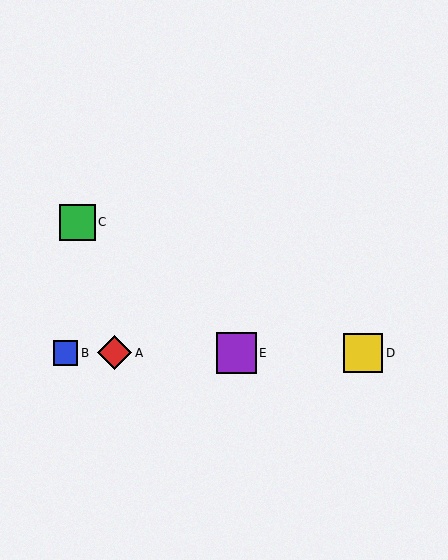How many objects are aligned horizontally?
4 objects (A, B, D, E) are aligned horizontally.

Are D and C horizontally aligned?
No, D is at y≈353 and C is at y≈222.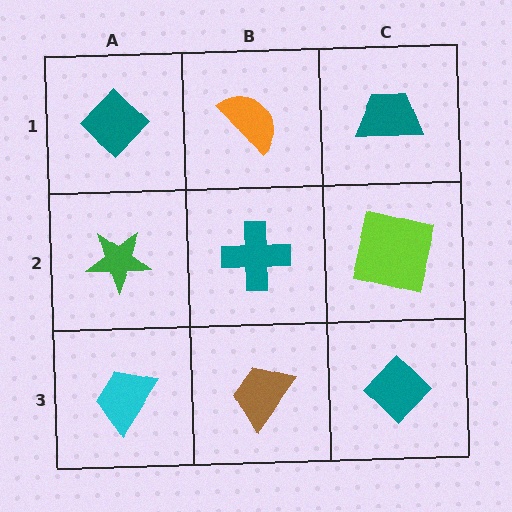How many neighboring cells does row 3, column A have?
2.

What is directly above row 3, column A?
A green star.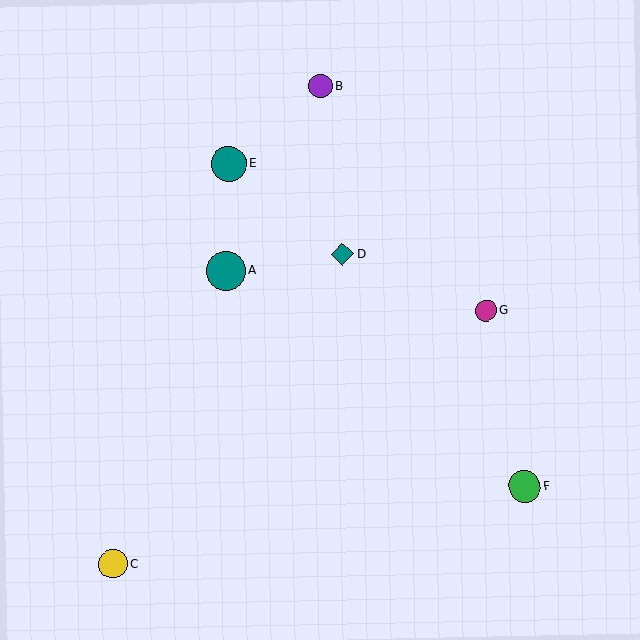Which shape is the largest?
The teal circle (labeled A) is the largest.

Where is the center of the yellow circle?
The center of the yellow circle is at (113, 564).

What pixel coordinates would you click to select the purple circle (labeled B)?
Click at (321, 86) to select the purple circle B.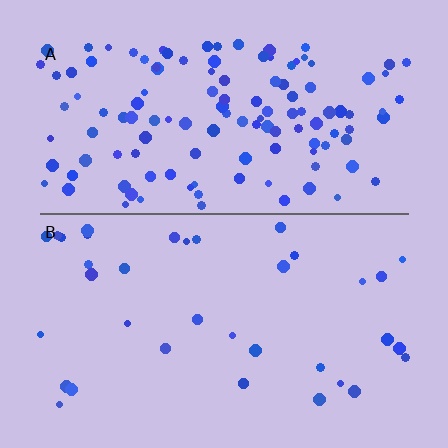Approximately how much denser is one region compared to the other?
Approximately 3.5× — region A over region B.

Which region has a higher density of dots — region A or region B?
A (the top).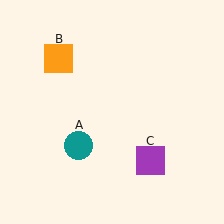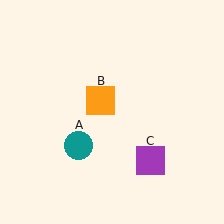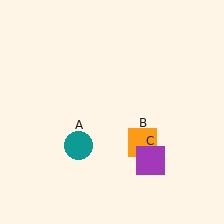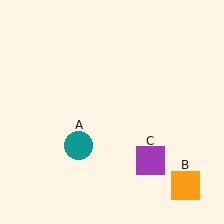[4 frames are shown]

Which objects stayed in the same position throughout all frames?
Teal circle (object A) and purple square (object C) remained stationary.